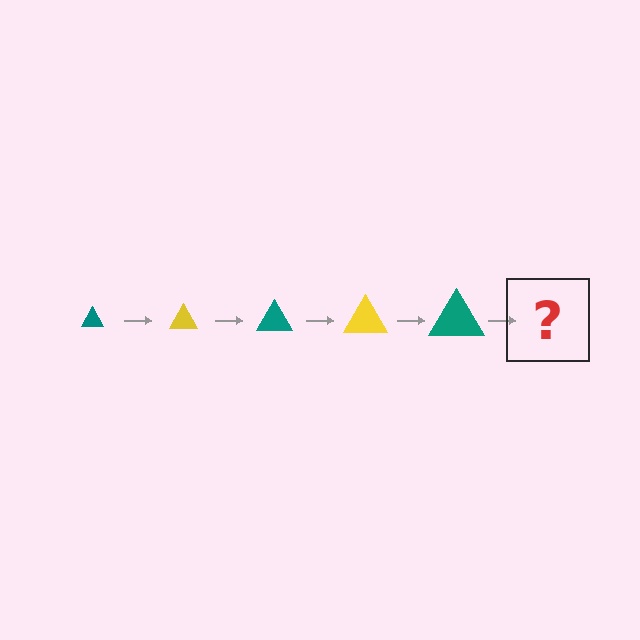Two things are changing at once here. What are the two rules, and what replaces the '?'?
The two rules are that the triangle grows larger each step and the color cycles through teal and yellow. The '?' should be a yellow triangle, larger than the previous one.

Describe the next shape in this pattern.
It should be a yellow triangle, larger than the previous one.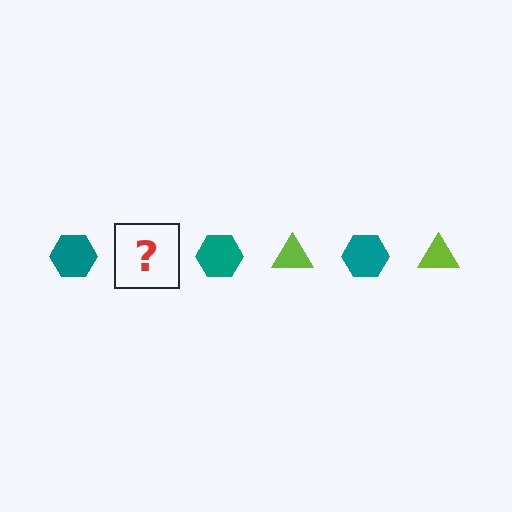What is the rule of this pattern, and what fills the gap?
The rule is that the pattern alternates between teal hexagon and lime triangle. The gap should be filled with a lime triangle.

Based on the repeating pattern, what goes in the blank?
The blank should be a lime triangle.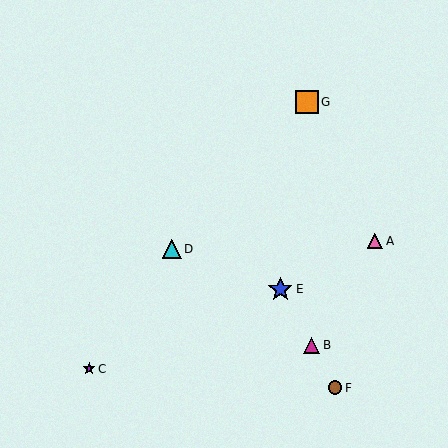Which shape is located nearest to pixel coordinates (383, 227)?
The pink triangle (labeled A) at (375, 241) is nearest to that location.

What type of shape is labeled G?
Shape G is an orange square.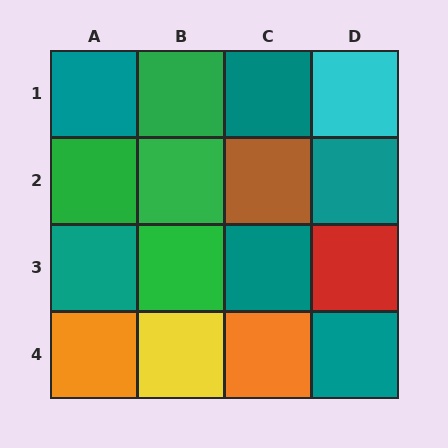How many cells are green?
4 cells are green.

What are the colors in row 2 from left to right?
Green, green, brown, teal.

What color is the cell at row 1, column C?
Teal.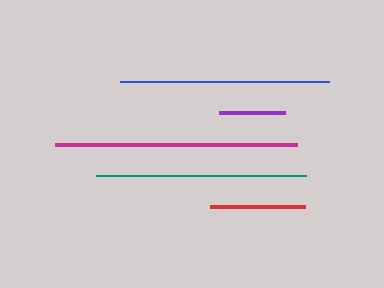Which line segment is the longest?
The magenta line is the longest at approximately 242 pixels.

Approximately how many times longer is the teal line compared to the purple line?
The teal line is approximately 3.2 times the length of the purple line.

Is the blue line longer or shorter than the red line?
The blue line is longer than the red line.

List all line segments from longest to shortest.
From longest to shortest: magenta, teal, blue, red, purple.